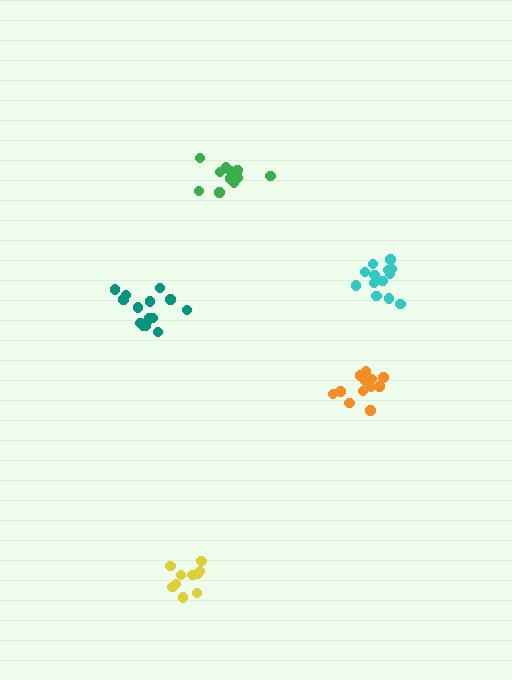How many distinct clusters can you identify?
There are 5 distinct clusters.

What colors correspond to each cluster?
The clusters are colored: green, cyan, teal, yellow, orange.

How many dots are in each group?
Group 1: 12 dots, Group 2: 13 dots, Group 3: 15 dots, Group 4: 10 dots, Group 5: 13 dots (63 total).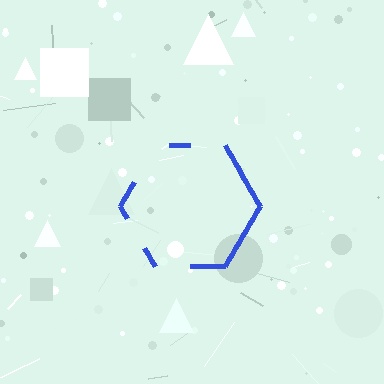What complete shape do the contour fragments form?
The contour fragments form a hexagon.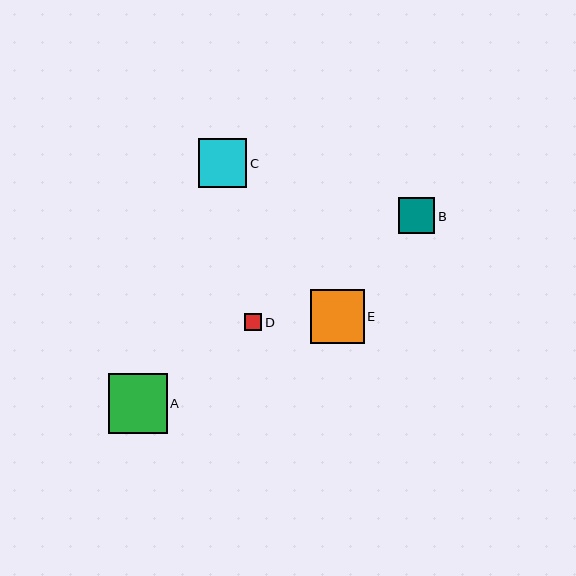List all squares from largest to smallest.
From largest to smallest: A, E, C, B, D.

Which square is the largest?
Square A is the largest with a size of approximately 59 pixels.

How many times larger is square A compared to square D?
Square A is approximately 3.4 times the size of square D.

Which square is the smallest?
Square D is the smallest with a size of approximately 17 pixels.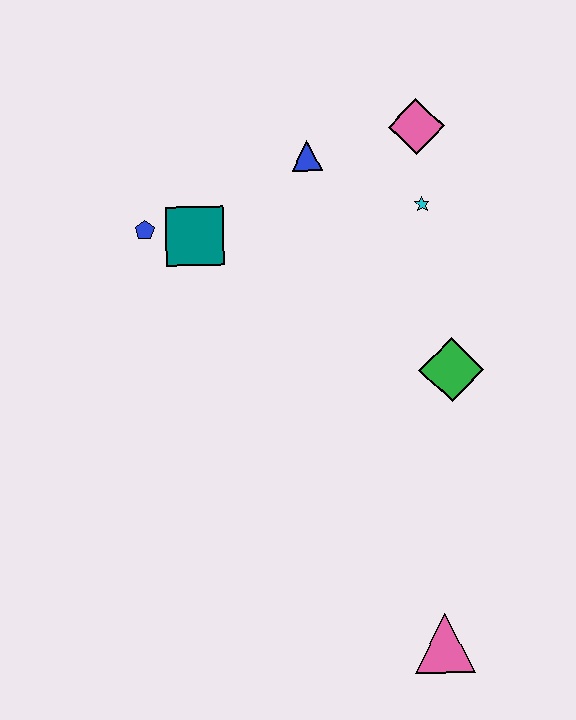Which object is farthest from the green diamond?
The blue pentagon is farthest from the green diamond.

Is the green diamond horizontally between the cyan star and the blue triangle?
No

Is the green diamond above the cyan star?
No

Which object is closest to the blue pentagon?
The teal square is closest to the blue pentagon.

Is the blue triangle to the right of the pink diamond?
No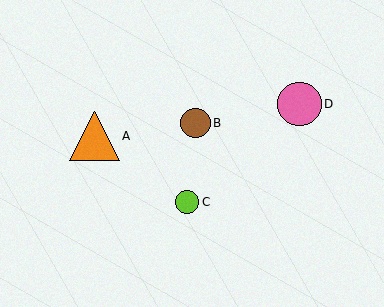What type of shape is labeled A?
Shape A is an orange triangle.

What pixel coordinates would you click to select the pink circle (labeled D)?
Click at (299, 104) to select the pink circle D.